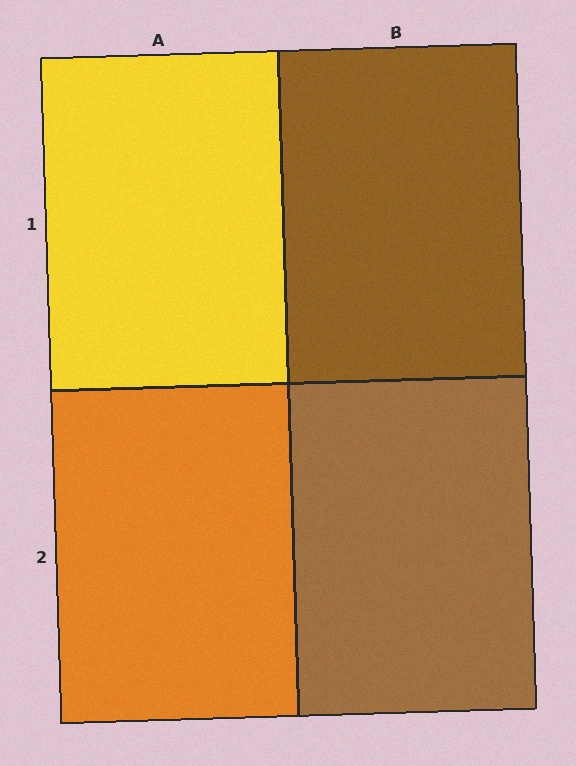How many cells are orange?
1 cell is orange.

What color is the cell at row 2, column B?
Brown.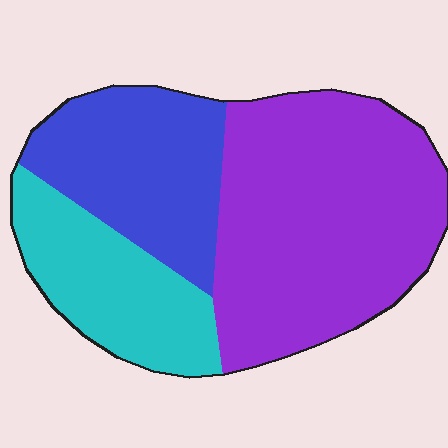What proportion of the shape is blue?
Blue covers 27% of the shape.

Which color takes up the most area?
Purple, at roughly 50%.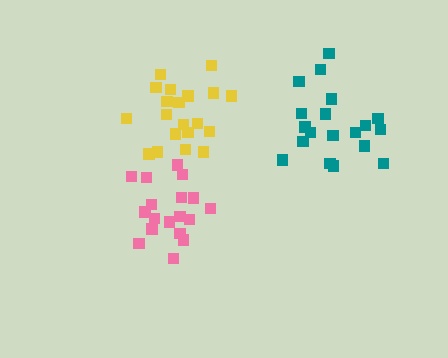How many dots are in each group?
Group 1: 21 dots, Group 2: 19 dots, Group 3: 18 dots (58 total).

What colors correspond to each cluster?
The clusters are colored: yellow, teal, pink.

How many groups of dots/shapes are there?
There are 3 groups.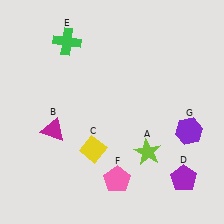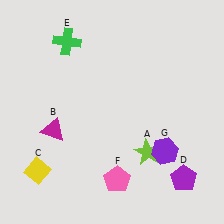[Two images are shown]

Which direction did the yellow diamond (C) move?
The yellow diamond (C) moved left.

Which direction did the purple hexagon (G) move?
The purple hexagon (G) moved left.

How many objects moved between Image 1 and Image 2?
2 objects moved between the two images.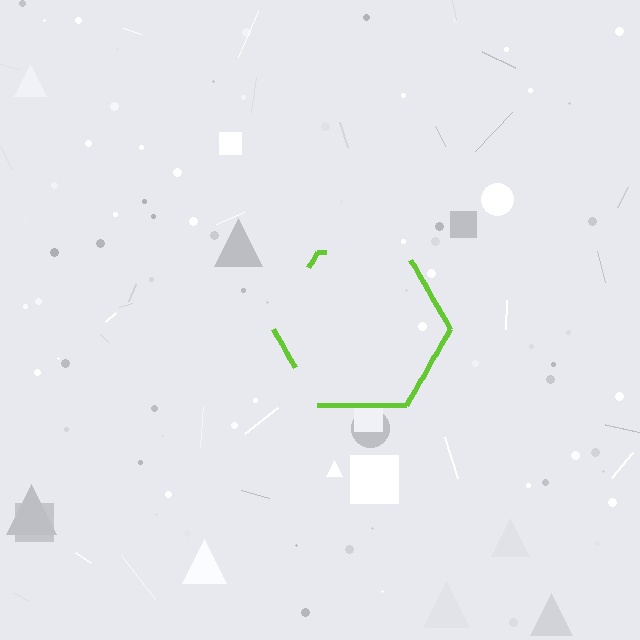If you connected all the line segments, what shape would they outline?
They would outline a hexagon.